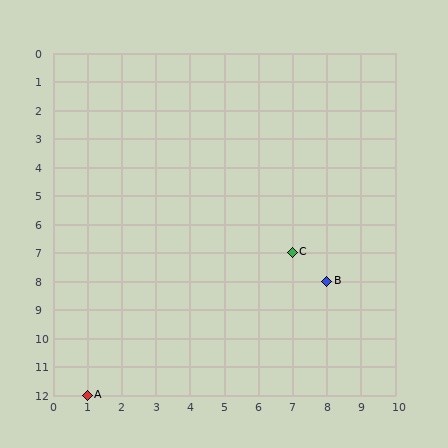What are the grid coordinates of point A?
Point A is at grid coordinates (1, 12).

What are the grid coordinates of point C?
Point C is at grid coordinates (7, 7).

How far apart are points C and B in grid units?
Points C and B are 1 column and 1 row apart (about 1.4 grid units diagonally).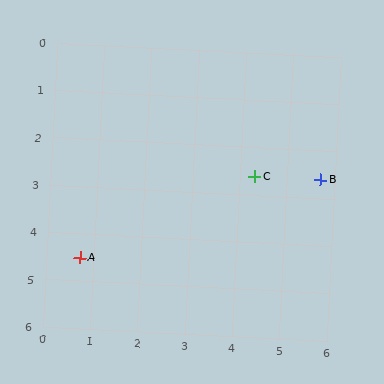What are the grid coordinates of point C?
Point C is at approximately (4.3, 2.6).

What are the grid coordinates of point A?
Point A is at approximately (0.7, 4.5).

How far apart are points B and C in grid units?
Points B and C are about 1.4 grid units apart.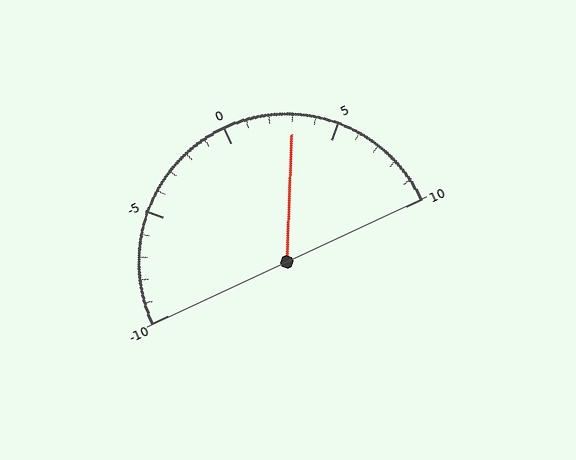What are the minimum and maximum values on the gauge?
The gauge ranges from -10 to 10.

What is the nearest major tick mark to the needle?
The nearest major tick mark is 5.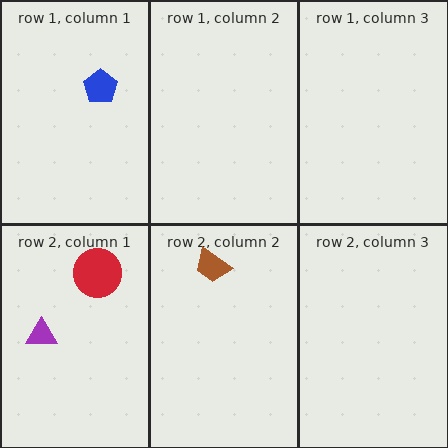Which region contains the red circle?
The row 2, column 1 region.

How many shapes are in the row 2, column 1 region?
2.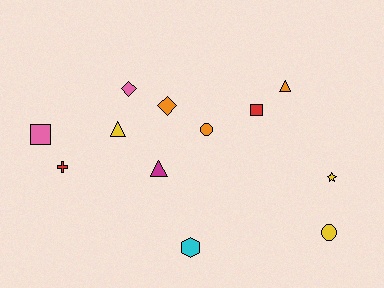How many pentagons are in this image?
There are no pentagons.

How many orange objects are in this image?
There are 3 orange objects.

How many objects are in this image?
There are 12 objects.